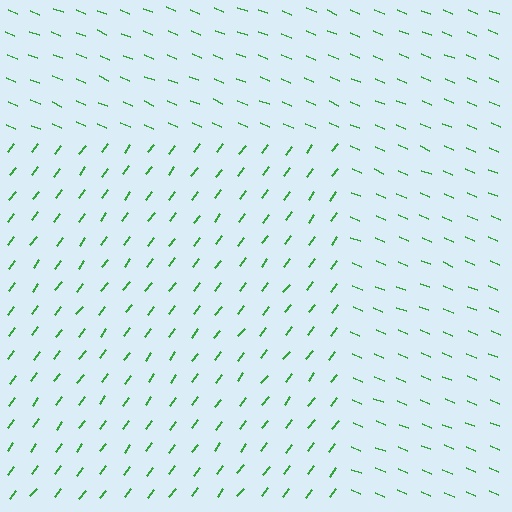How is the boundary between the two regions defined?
The boundary is defined purely by a change in line orientation (approximately 75 degrees difference). All lines are the same color and thickness.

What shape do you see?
I see a rectangle.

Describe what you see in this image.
The image is filled with small green line segments. A rectangle region in the image has lines oriented differently from the surrounding lines, creating a visible texture boundary.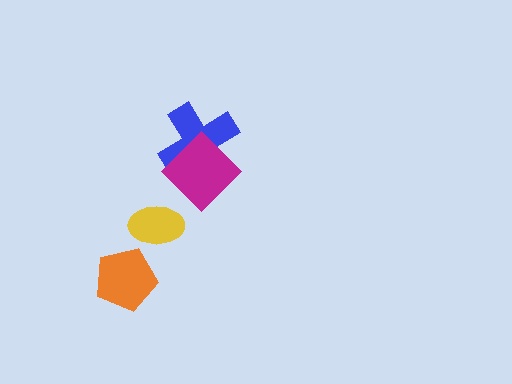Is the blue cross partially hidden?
Yes, it is partially covered by another shape.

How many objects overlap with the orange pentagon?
0 objects overlap with the orange pentagon.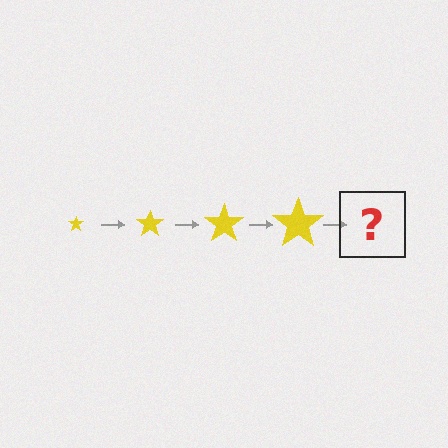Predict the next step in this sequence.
The next step is a yellow star, larger than the previous one.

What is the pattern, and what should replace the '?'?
The pattern is that the star gets progressively larger each step. The '?' should be a yellow star, larger than the previous one.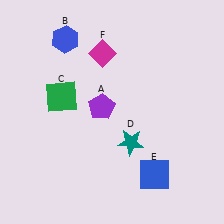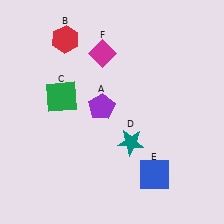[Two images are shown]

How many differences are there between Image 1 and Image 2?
There is 1 difference between the two images.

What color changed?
The hexagon (B) changed from blue in Image 1 to red in Image 2.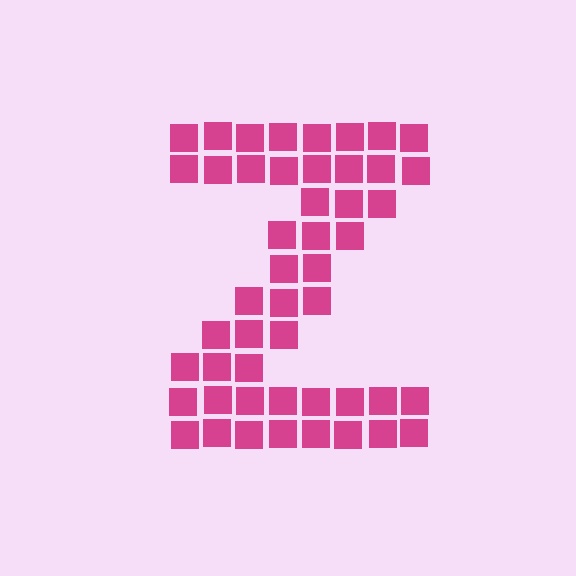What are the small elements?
The small elements are squares.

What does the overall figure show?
The overall figure shows the letter Z.